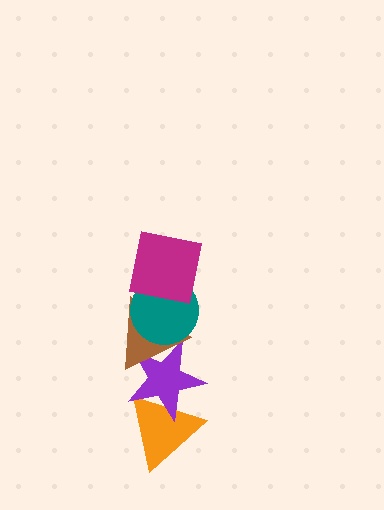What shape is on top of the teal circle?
The magenta square is on top of the teal circle.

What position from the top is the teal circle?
The teal circle is 2nd from the top.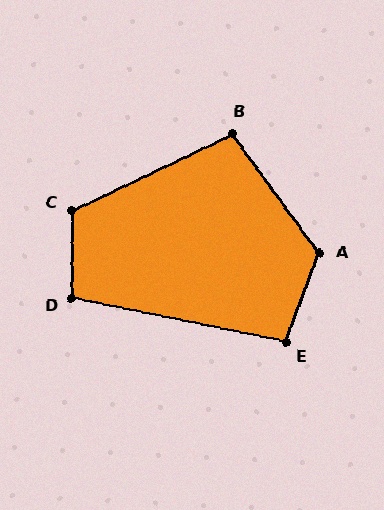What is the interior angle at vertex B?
Approximately 100 degrees (obtuse).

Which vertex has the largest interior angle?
A, at approximately 123 degrees.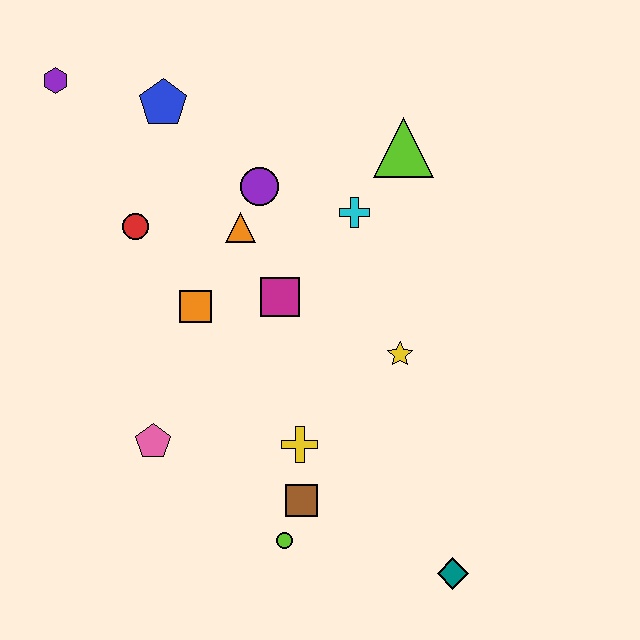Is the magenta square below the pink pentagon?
No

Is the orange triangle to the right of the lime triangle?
No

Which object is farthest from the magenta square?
The teal diamond is farthest from the magenta square.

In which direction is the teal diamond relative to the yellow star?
The teal diamond is below the yellow star.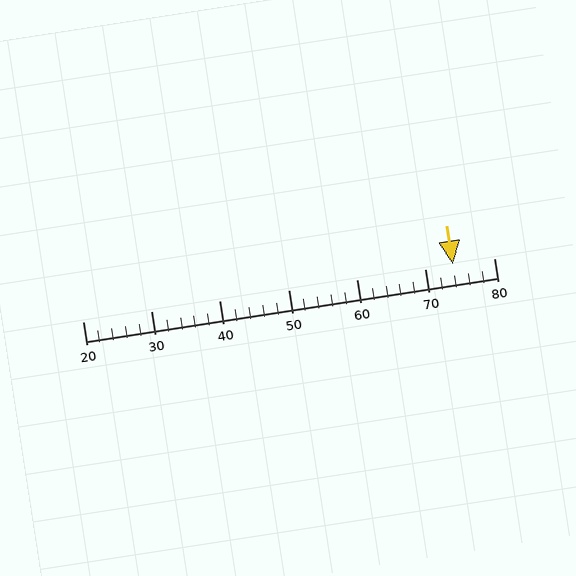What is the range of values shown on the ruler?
The ruler shows values from 20 to 80.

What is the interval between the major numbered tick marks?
The major tick marks are spaced 10 units apart.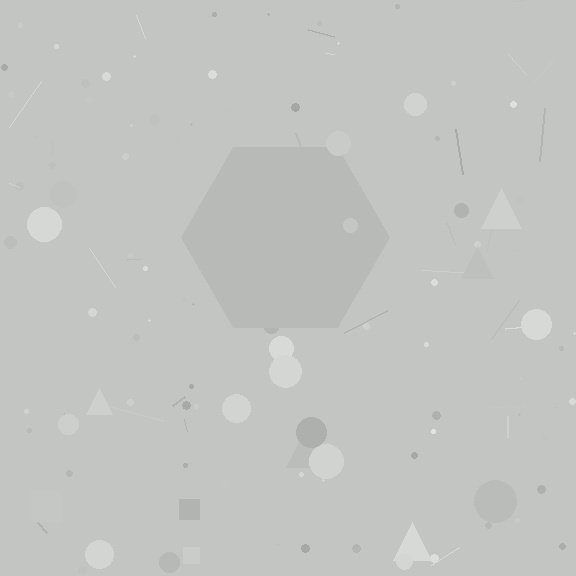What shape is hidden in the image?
A hexagon is hidden in the image.